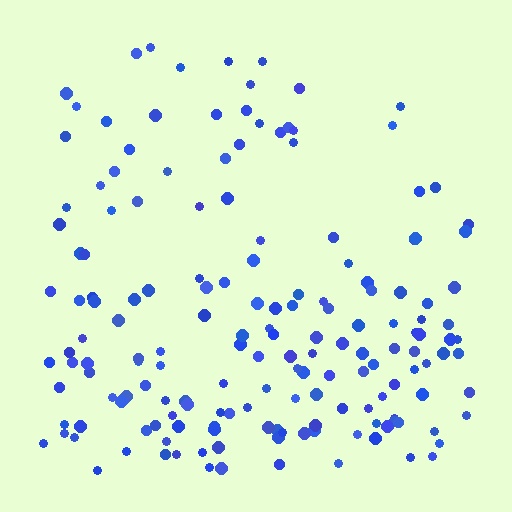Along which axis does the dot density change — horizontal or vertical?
Vertical.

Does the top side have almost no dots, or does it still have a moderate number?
Still a moderate number, just noticeably fewer than the bottom.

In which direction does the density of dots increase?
From top to bottom, with the bottom side densest.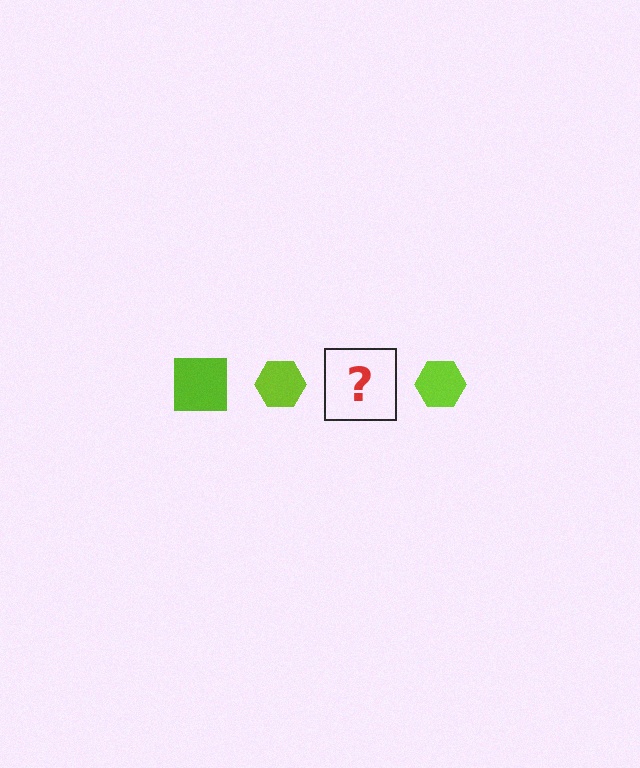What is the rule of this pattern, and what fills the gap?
The rule is that the pattern cycles through square, hexagon shapes in lime. The gap should be filled with a lime square.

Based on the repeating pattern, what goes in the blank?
The blank should be a lime square.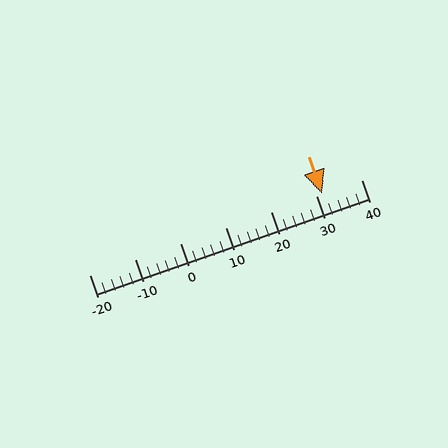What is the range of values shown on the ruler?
The ruler shows values from -20 to 40.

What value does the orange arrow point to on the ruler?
The orange arrow points to approximately 31.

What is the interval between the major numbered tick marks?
The major tick marks are spaced 10 units apart.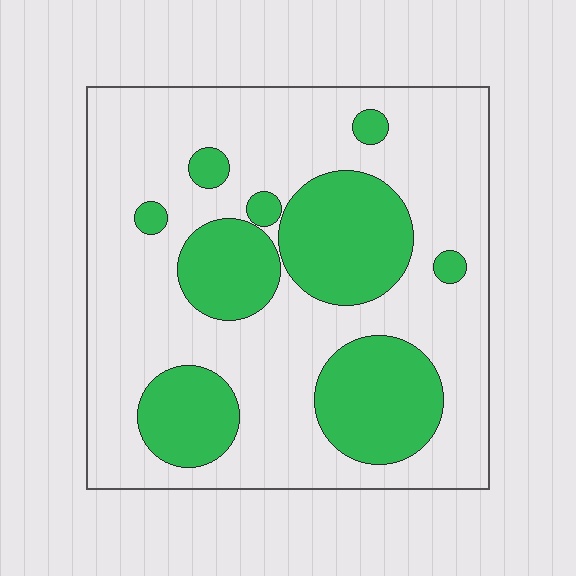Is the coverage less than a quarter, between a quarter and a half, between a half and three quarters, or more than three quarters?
Between a quarter and a half.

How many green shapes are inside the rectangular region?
9.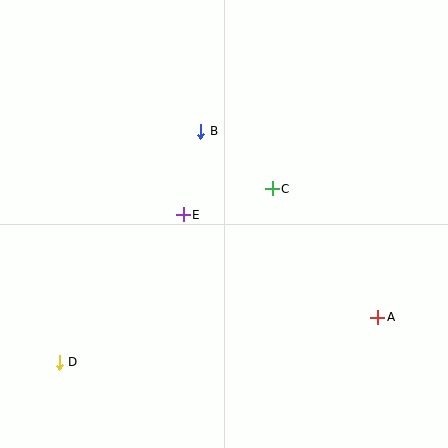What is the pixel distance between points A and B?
The distance between A and B is 257 pixels.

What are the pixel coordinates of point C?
Point C is at (272, 189).